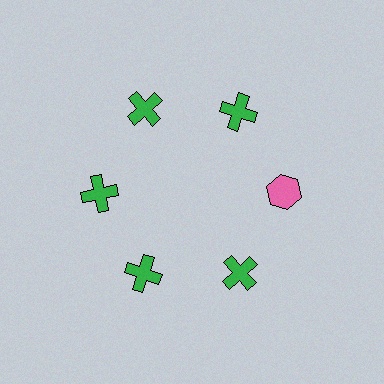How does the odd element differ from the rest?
It differs in both color (pink instead of green) and shape (hexagon instead of cross).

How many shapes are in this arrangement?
There are 6 shapes arranged in a ring pattern.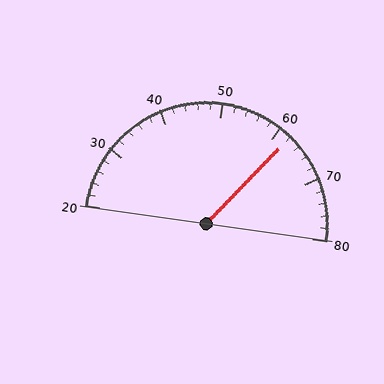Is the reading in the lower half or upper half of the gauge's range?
The reading is in the upper half of the range (20 to 80).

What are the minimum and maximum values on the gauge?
The gauge ranges from 20 to 80.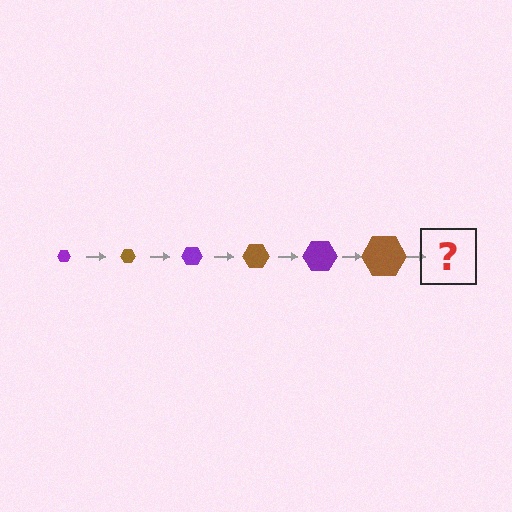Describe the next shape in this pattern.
It should be a purple hexagon, larger than the previous one.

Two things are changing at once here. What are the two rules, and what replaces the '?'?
The two rules are that the hexagon grows larger each step and the color cycles through purple and brown. The '?' should be a purple hexagon, larger than the previous one.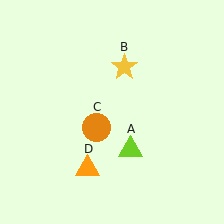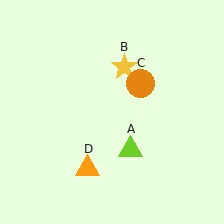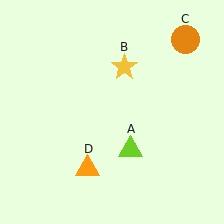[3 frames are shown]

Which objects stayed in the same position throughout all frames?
Lime triangle (object A) and yellow star (object B) and orange triangle (object D) remained stationary.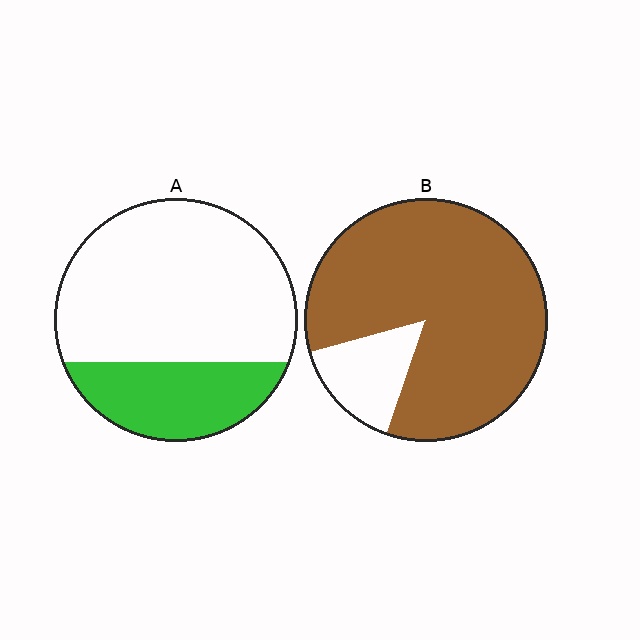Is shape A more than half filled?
No.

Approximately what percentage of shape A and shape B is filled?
A is approximately 30% and B is approximately 85%.